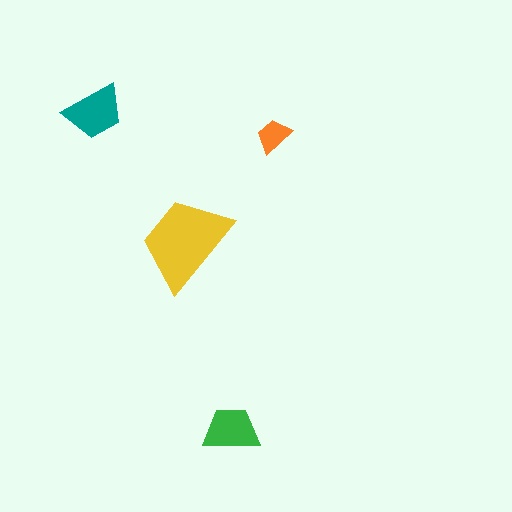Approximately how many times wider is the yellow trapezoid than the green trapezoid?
About 1.5 times wider.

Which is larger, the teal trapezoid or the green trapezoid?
The teal one.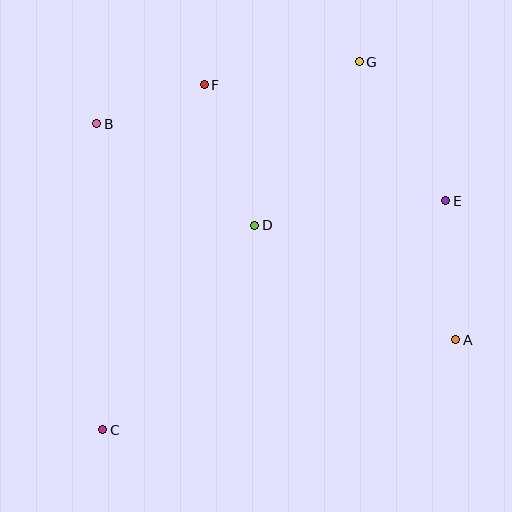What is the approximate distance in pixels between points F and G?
The distance between F and G is approximately 157 pixels.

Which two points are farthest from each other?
Points C and G are farthest from each other.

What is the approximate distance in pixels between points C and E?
The distance between C and E is approximately 412 pixels.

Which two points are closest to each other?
Points B and F are closest to each other.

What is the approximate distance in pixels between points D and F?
The distance between D and F is approximately 149 pixels.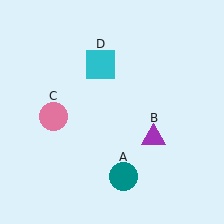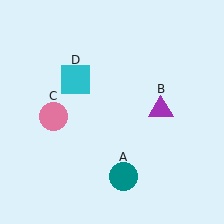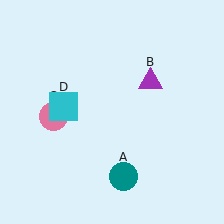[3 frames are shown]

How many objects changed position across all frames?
2 objects changed position: purple triangle (object B), cyan square (object D).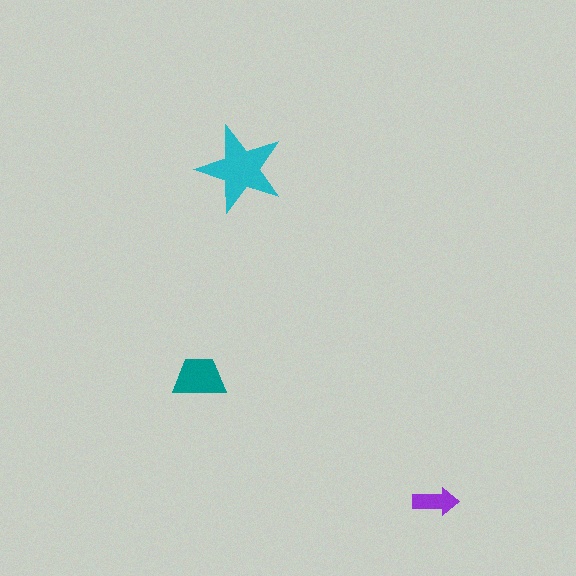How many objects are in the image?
There are 3 objects in the image.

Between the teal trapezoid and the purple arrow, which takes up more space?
The teal trapezoid.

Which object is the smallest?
The purple arrow.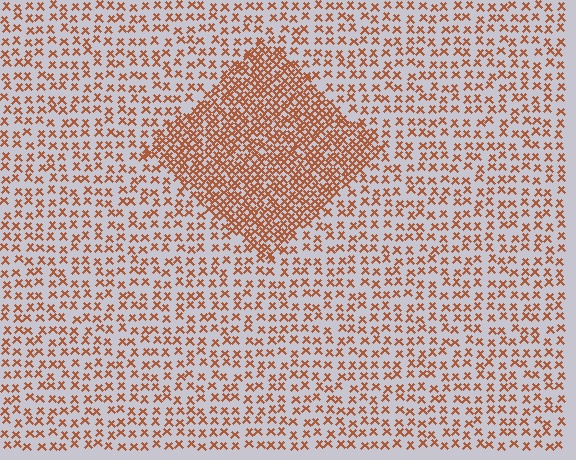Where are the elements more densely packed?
The elements are more densely packed inside the diamond boundary.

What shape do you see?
I see a diamond.